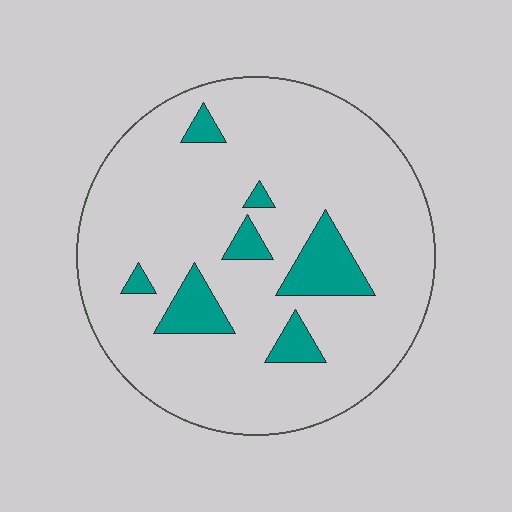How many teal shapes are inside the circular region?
7.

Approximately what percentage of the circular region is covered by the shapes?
Approximately 10%.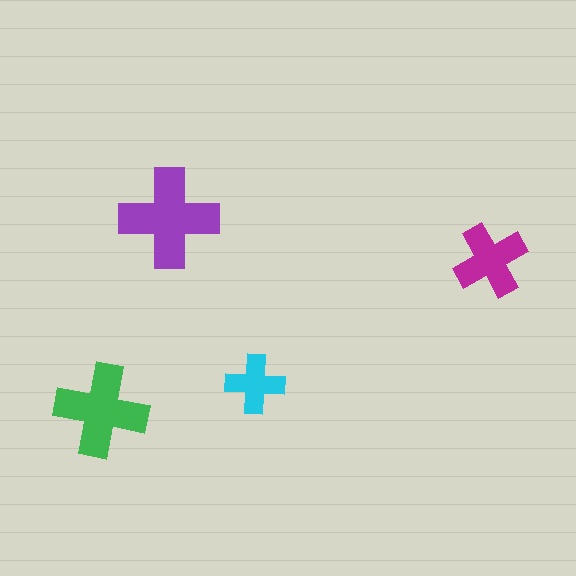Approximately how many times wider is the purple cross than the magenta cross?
About 1.5 times wider.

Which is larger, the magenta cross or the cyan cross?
The magenta one.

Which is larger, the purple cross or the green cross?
The purple one.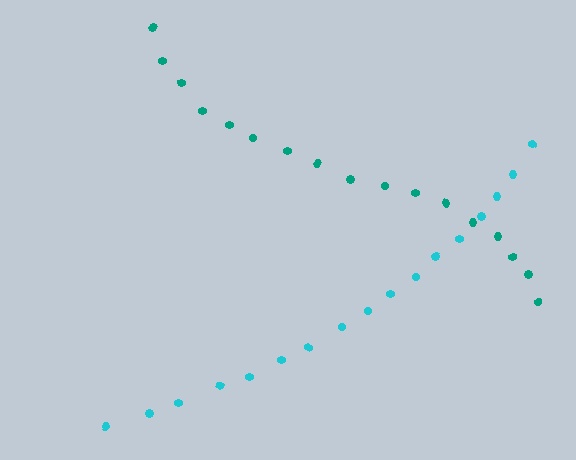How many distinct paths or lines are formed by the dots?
There are 2 distinct paths.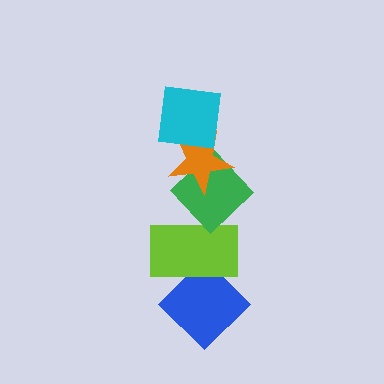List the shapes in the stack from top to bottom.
From top to bottom: the cyan square, the orange star, the green diamond, the lime rectangle, the blue diamond.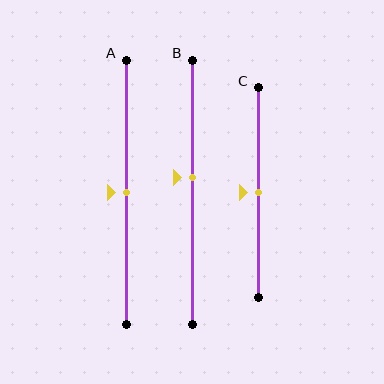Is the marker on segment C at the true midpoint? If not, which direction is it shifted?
Yes, the marker on segment C is at the true midpoint.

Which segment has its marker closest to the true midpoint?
Segment A has its marker closest to the true midpoint.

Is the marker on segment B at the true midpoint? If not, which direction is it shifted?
No, the marker on segment B is shifted upward by about 6% of the segment length.